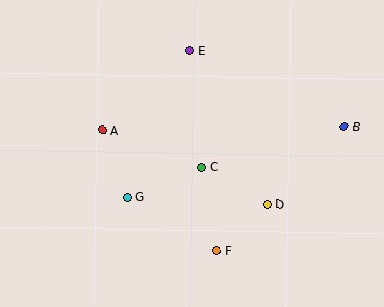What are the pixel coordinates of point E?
Point E is at (189, 51).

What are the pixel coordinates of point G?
Point G is at (127, 197).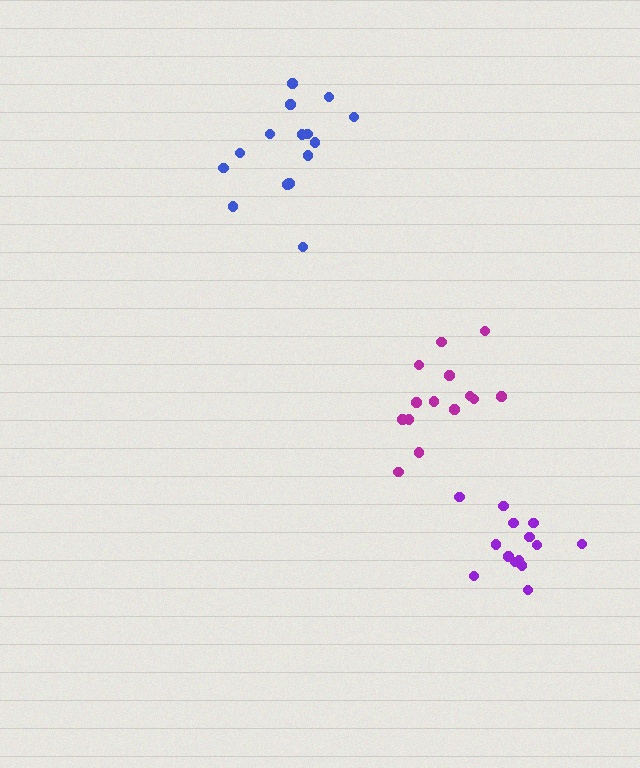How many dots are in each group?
Group 1: 14 dots, Group 2: 14 dots, Group 3: 15 dots (43 total).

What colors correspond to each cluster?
The clusters are colored: purple, magenta, blue.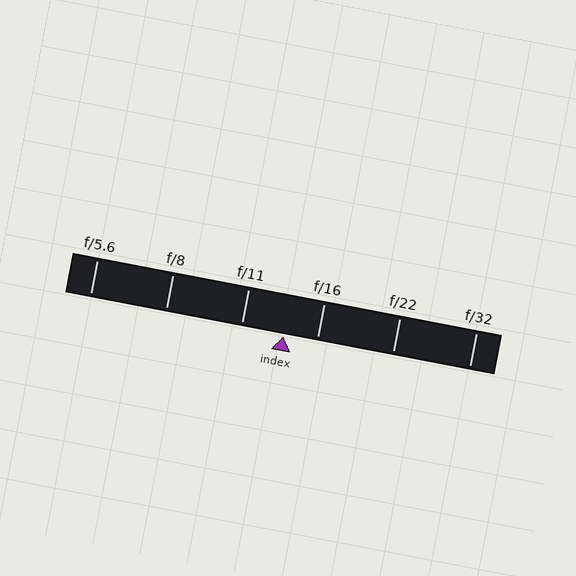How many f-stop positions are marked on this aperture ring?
There are 6 f-stop positions marked.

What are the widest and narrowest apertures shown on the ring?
The widest aperture shown is f/5.6 and the narrowest is f/32.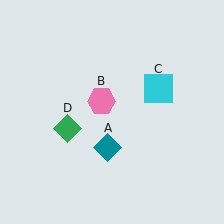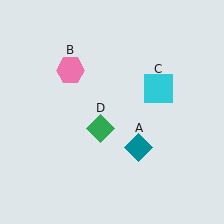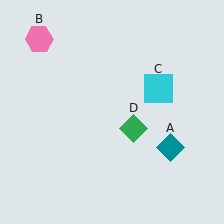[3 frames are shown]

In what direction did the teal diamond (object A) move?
The teal diamond (object A) moved right.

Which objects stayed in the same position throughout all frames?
Cyan square (object C) remained stationary.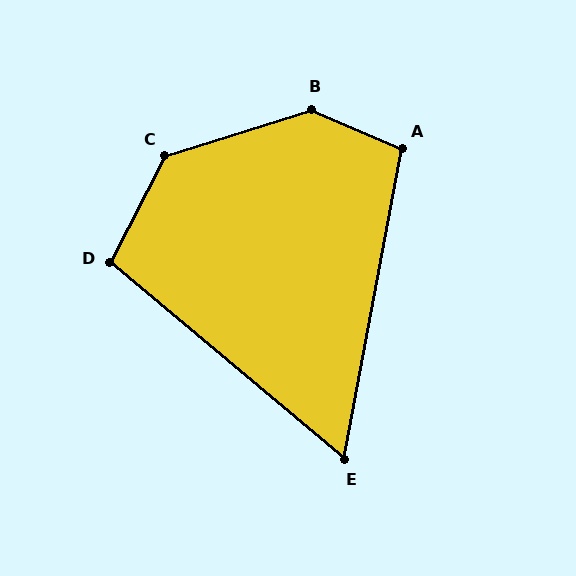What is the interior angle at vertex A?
Approximately 103 degrees (obtuse).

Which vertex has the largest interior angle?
B, at approximately 139 degrees.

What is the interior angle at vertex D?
Approximately 102 degrees (obtuse).